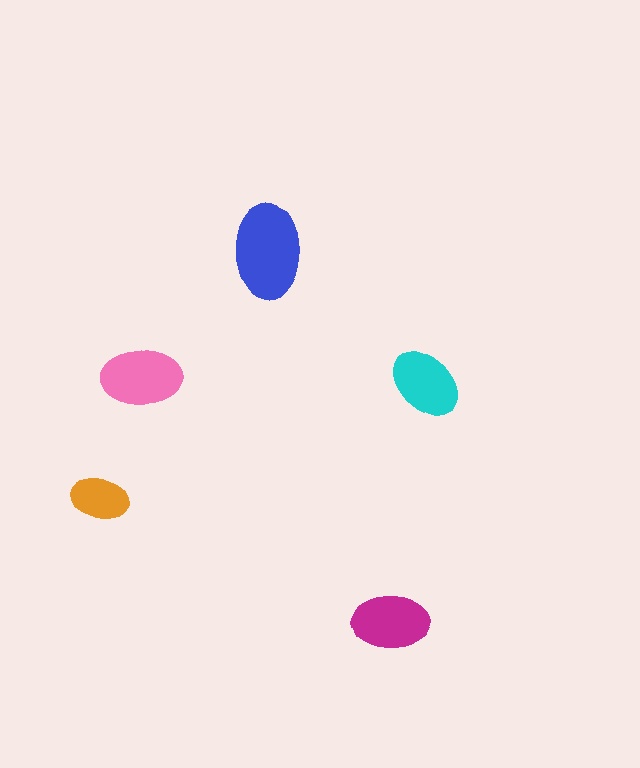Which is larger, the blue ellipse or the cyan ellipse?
The blue one.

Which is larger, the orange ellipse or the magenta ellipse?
The magenta one.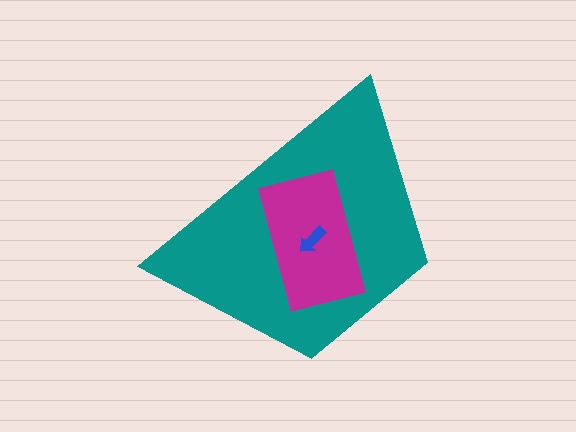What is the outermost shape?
The teal trapezoid.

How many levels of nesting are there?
3.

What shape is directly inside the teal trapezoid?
The magenta rectangle.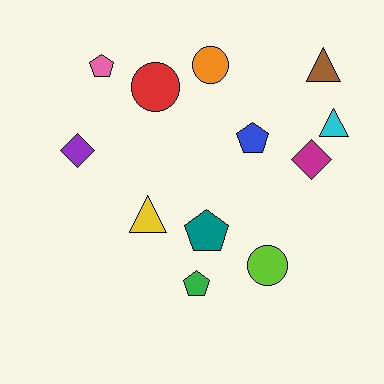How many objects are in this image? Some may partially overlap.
There are 12 objects.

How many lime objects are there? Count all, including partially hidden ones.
There is 1 lime object.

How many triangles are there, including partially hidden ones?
There are 3 triangles.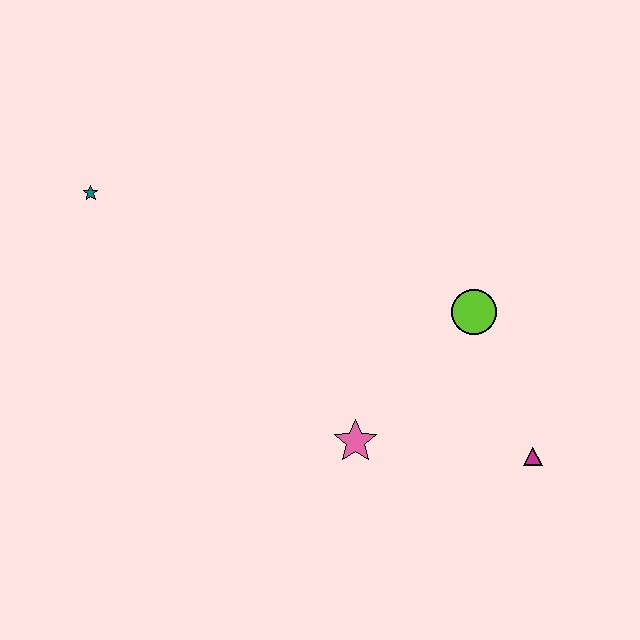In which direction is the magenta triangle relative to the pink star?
The magenta triangle is to the right of the pink star.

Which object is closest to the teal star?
The pink star is closest to the teal star.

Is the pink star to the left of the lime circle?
Yes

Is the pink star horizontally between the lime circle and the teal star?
Yes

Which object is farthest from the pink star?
The teal star is farthest from the pink star.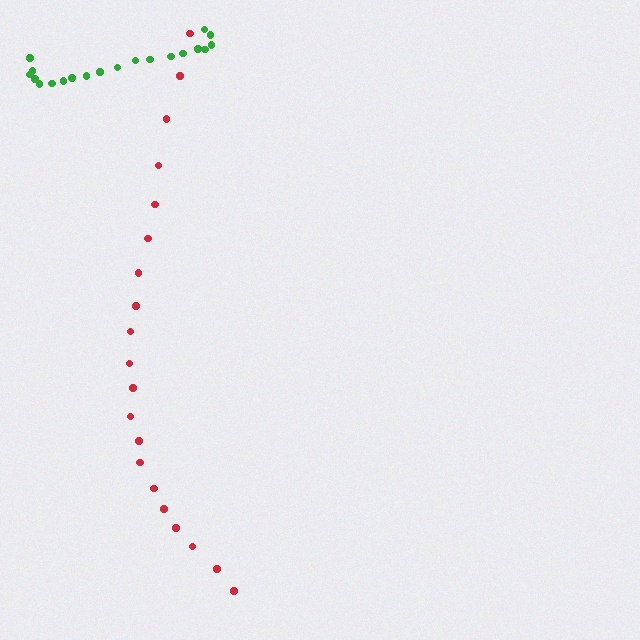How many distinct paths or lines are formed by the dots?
There are 2 distinct paths.